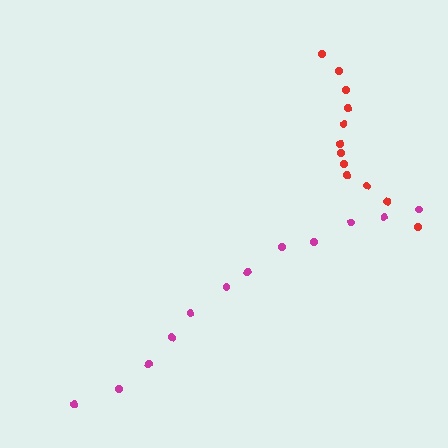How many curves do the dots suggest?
There are 2 distinct paths.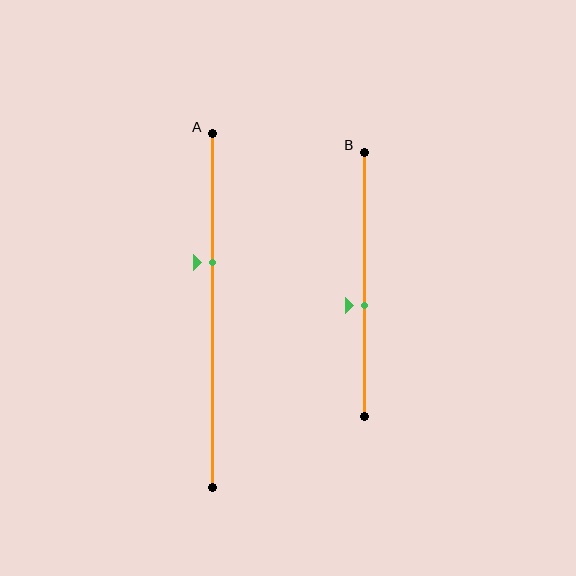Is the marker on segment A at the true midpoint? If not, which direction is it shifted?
No, the marker on segment A is shifted upward by about 14% of the segment length.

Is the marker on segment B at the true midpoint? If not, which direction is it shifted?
No, the marker on segment B is shifted downward by about 8% of the segment length.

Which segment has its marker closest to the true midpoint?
Segment B has its marker closest to the true midpoint.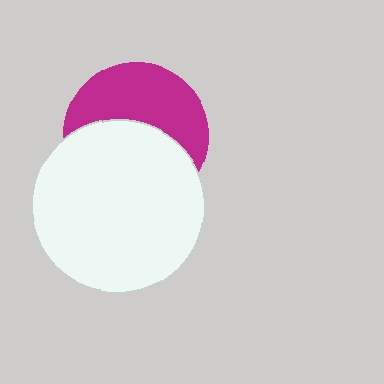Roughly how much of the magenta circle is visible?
About half of it is visible (roughly 47%).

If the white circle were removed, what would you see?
You would see the complete magenta circle.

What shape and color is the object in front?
The object in front is a white circle.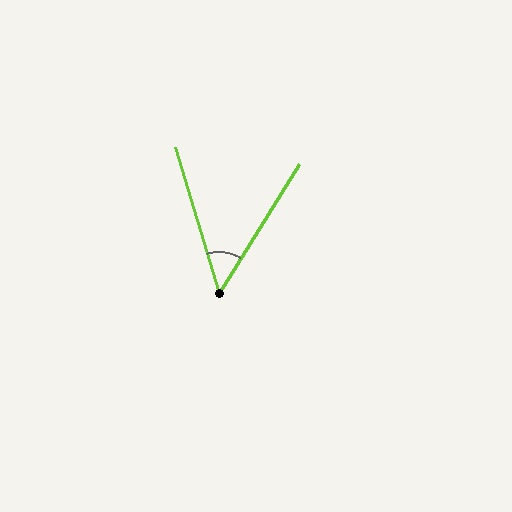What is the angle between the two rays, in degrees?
Approximately 49 degrees.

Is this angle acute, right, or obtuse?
It is acute.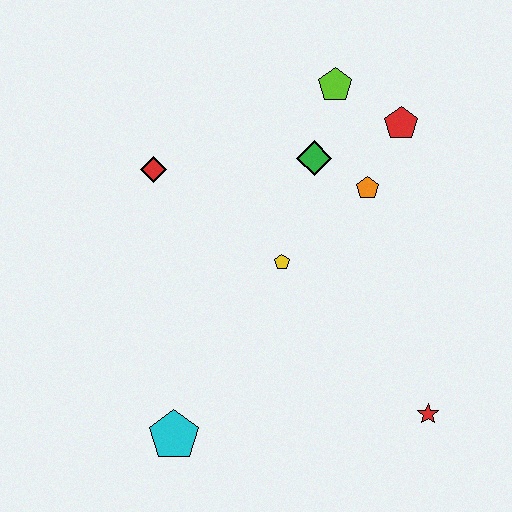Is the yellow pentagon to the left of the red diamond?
No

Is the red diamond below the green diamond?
Yes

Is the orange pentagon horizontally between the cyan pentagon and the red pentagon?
Yes